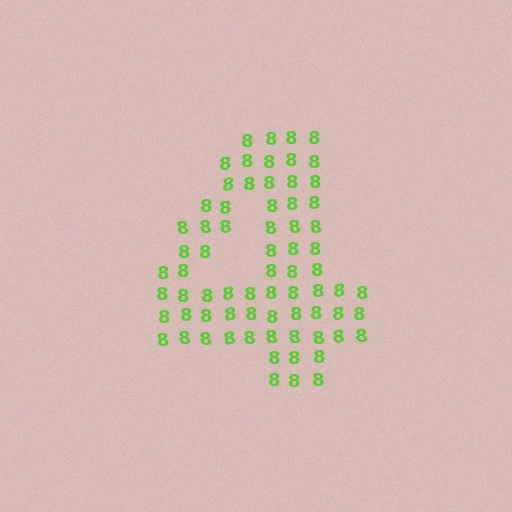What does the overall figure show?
The overall figure shows the digit 4.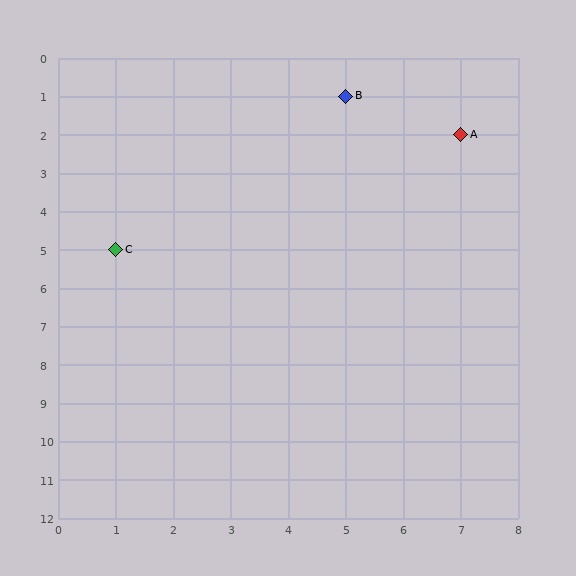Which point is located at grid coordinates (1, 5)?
Point C is at (1, 5).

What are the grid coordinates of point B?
Point B is at grid coordinates (5, 1).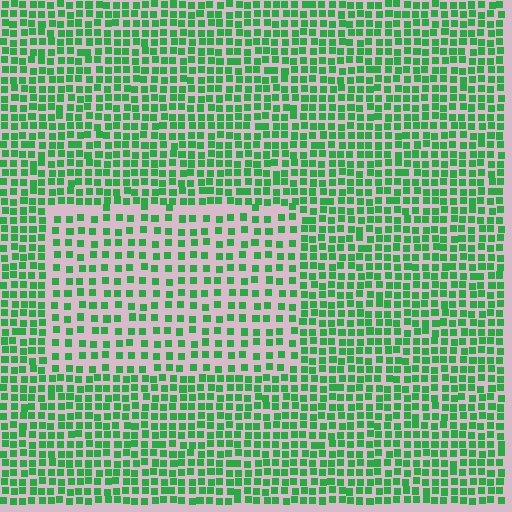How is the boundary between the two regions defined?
The boundary is defined by a change in element density (approximately 1.8x ratio). All elements are the same color, size, and shape.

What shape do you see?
I see a rectangle.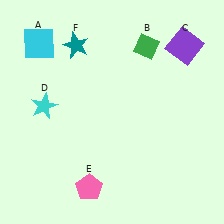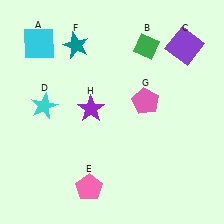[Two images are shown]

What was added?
A pink pentagon (G), a purple star (H) were added in Image 2.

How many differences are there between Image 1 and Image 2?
There are 2 differences between the two images.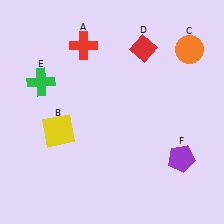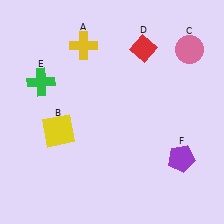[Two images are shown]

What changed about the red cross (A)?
In Image 1, A is red. In Image 2, it changed to yellow.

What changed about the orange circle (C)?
In Image 1, C is orange. In Image 2, it changed to pink.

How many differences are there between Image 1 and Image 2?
There are 2 differences between the two images.